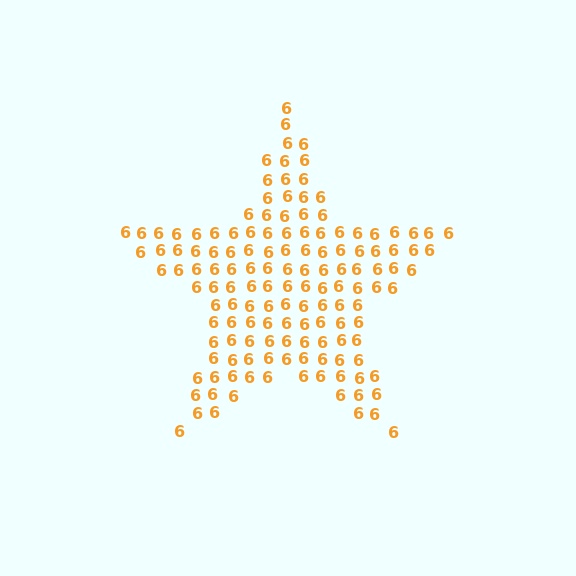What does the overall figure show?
The overall figure shows a star.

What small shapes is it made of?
It is made of small digit 6's.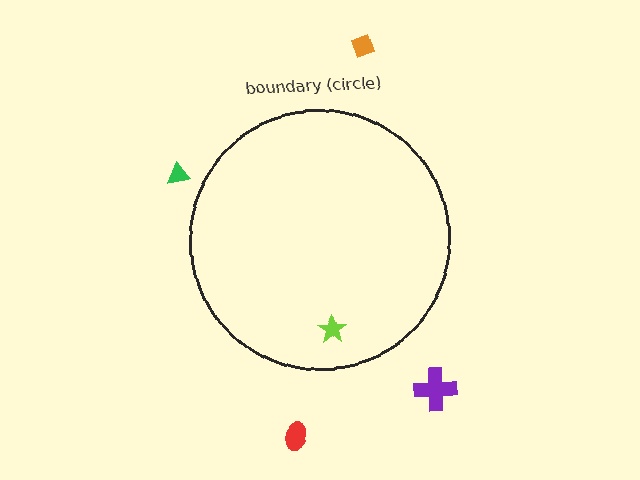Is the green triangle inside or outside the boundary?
Outside.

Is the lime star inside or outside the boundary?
Inside.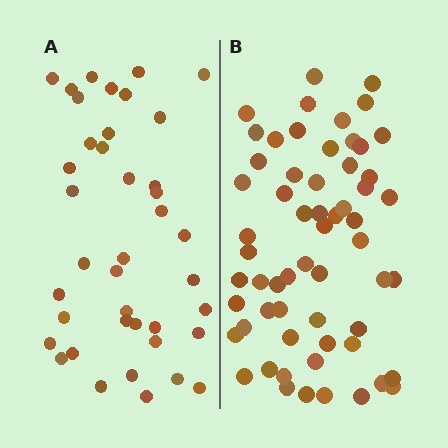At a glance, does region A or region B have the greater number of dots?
Region B (the right region) has more dots.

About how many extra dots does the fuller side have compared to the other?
Region B has approximately 20 more dots than region A.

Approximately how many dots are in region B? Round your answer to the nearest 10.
About 60 dots.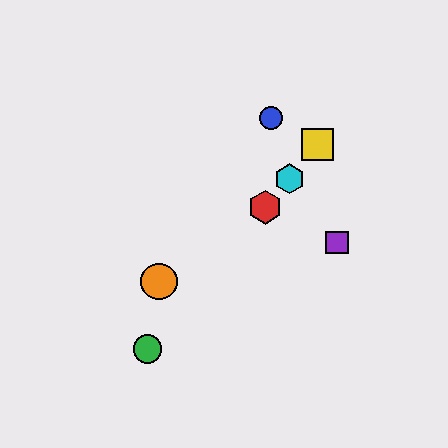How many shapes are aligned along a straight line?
4 shapes (the red hexagon, the green circle, the yellow square, the cyan hexagon) are aligned along a straight line.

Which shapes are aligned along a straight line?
The red hexagon, the green circle, the yellow square, the cyan hexagon are aligned along a straight line.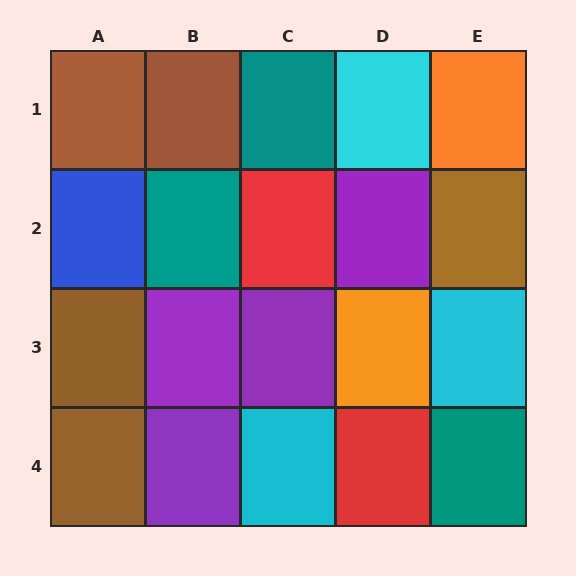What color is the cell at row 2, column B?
Teal.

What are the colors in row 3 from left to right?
Brown, purple, purple, orange, cyan.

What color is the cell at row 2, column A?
Blue.